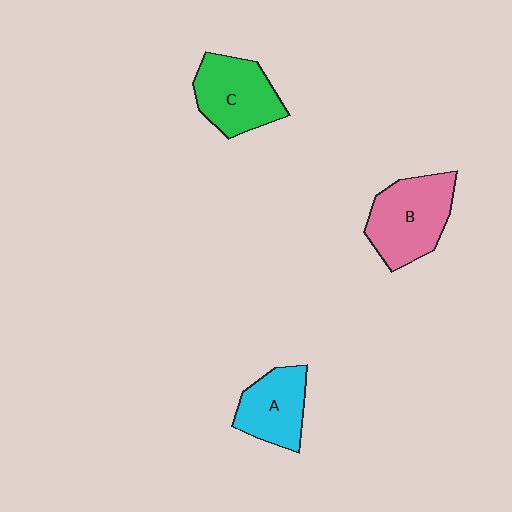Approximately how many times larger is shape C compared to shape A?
Approximately 1.2 times.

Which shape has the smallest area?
Shape A (cyan).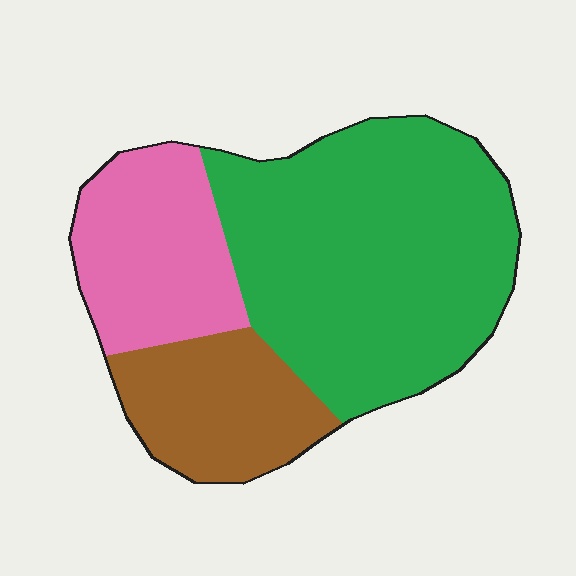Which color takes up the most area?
Green, at roughly 55%.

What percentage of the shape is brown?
Brown takes up about one fifth (1/5) of the shape.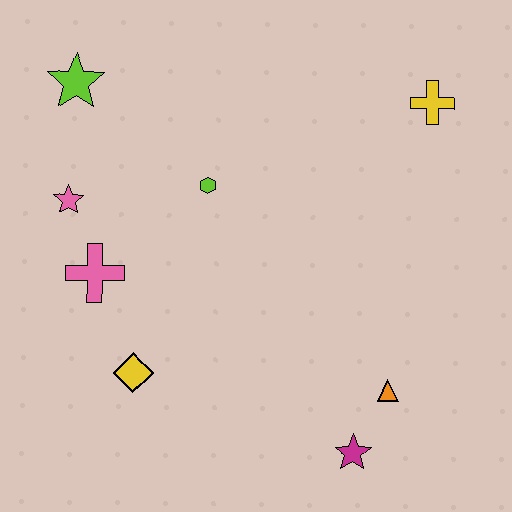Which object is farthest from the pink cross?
The yellow cross is farthest from the pink cross.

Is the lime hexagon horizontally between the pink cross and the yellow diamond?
No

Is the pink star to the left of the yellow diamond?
Yes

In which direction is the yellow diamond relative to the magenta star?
The yellow diamond is to the left of the magenta star.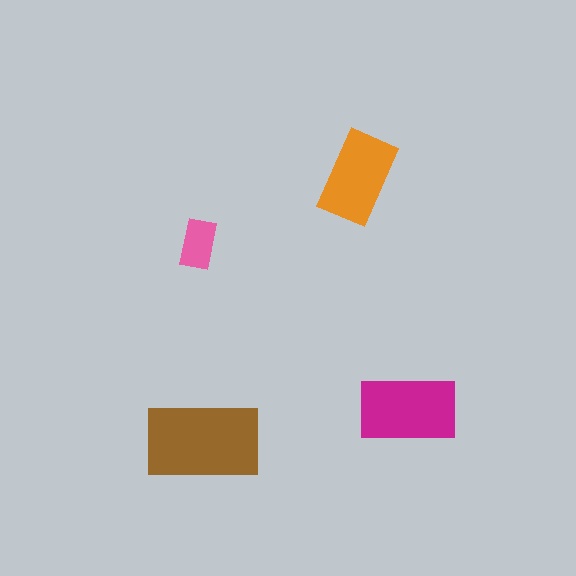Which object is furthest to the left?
The pink rectangle is leftmost.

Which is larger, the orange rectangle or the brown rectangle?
The brown one.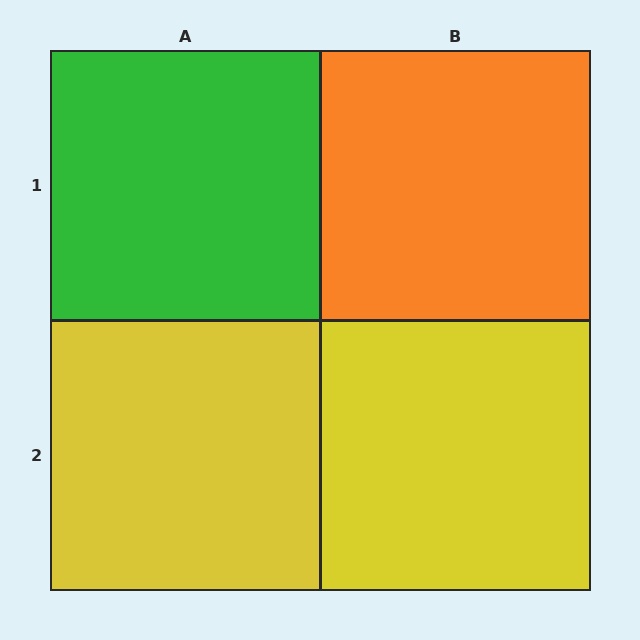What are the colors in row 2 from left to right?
Yellow, yellow.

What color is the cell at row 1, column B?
Orange.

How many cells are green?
1 cell is green.